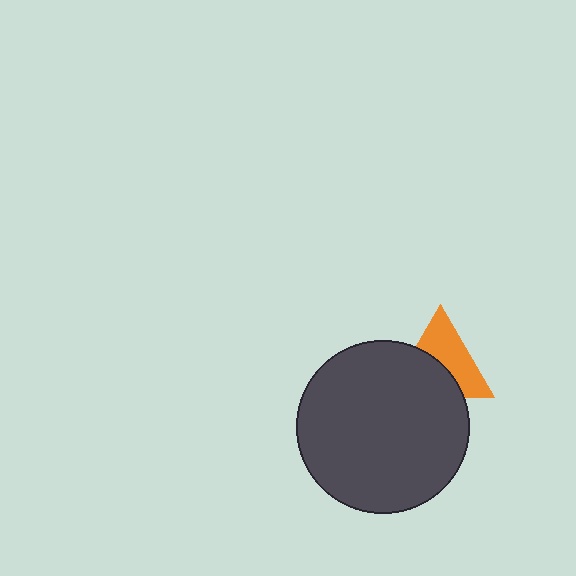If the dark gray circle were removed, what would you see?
You would see the complete orange triangle.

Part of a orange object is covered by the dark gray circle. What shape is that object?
It is a triangle.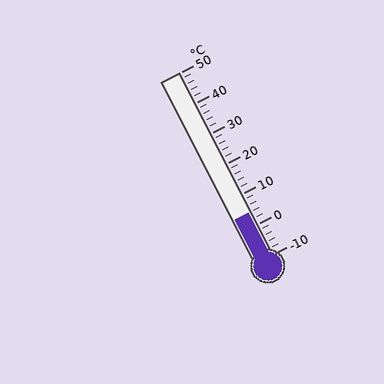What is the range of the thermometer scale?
The thermometer scale ranges from -10°C to 50°C.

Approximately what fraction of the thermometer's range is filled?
The thermometer is filled to approximately 25% of its range.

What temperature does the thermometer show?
The thermometer shows approximately 4°C.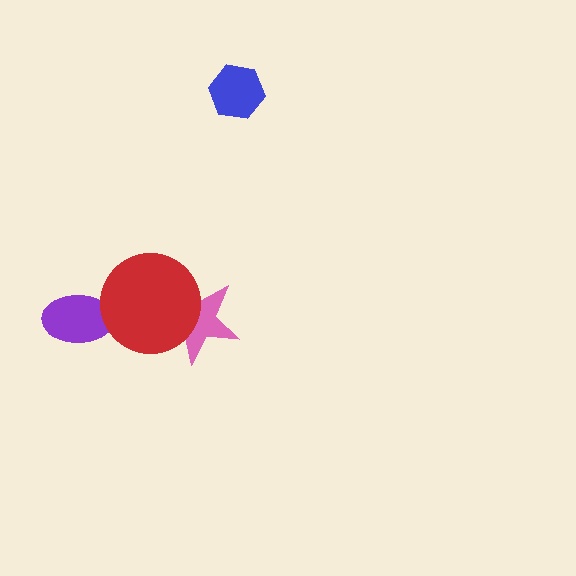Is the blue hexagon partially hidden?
No, no other shape covers it.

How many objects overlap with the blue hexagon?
0 objects overlap with the blue hexagon.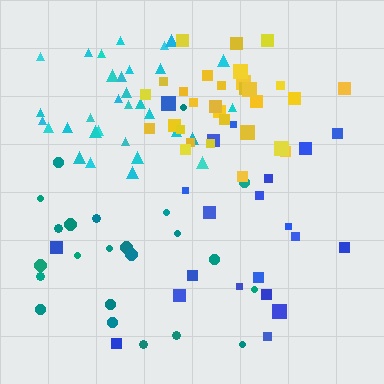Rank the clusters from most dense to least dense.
cyan, yellow, blue, teal.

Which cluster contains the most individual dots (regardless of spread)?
Cyan (32).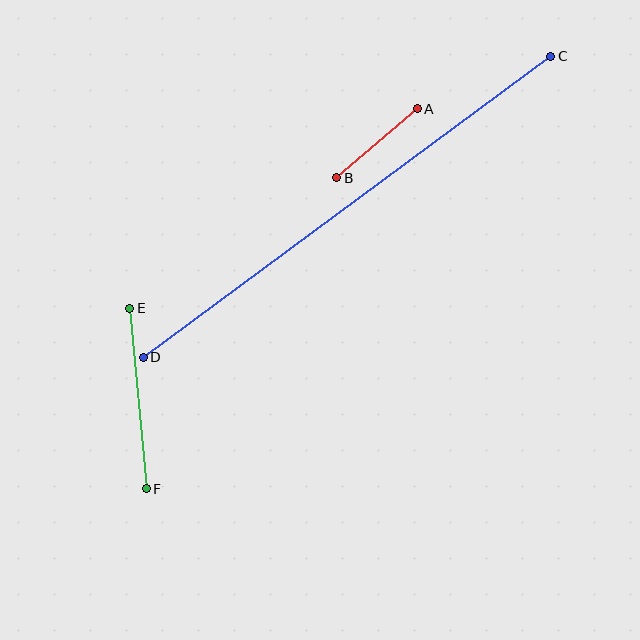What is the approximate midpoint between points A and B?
The midpoint is at approximately (377, 143) pixels.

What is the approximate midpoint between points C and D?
The midpoint is at approximately (347, 207) pixels.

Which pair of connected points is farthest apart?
Points C and D are farthest apart.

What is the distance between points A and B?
The distance is approximately 106 pixels.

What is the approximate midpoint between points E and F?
The midpoint is at approximately (138, 398) pixels.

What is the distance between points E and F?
The distance is approximately 181 pixels.